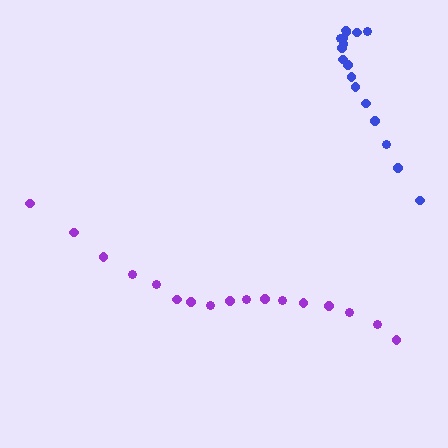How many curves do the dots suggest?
There are 2 distinct paths.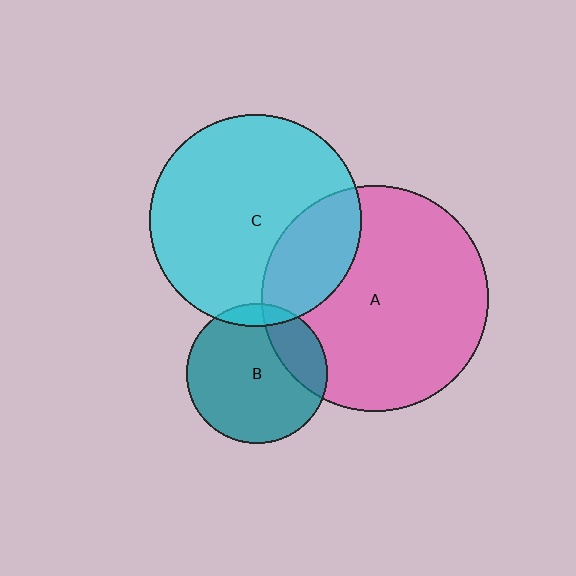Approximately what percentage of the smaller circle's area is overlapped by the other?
Approximately 20%.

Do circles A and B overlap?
Yes.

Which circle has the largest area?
Circle A (pink).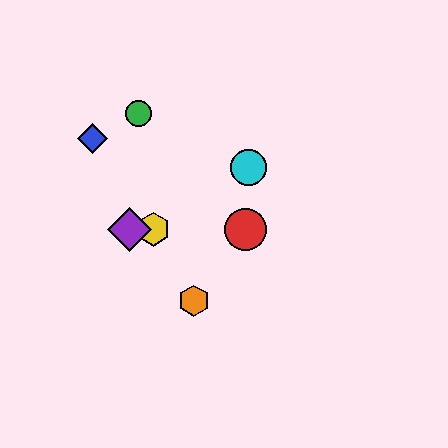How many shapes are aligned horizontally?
3 shapes (the red circle, the yellow hexagon, the purple diamond) are aligned horizontally.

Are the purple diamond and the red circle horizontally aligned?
Yes, both are at y≈229.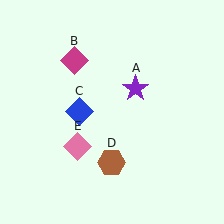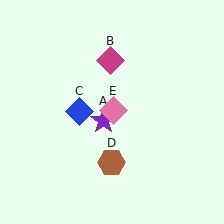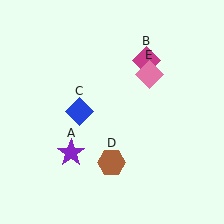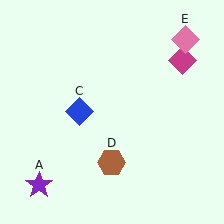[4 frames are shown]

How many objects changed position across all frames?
3 objects changed position: purple star (object A), magenta diamond (object B), pink diamond (object E).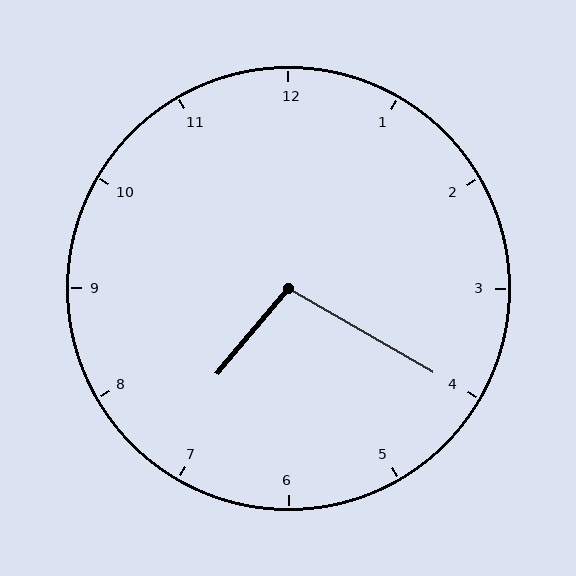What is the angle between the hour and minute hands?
Approximately 100 degrees.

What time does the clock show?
7:20.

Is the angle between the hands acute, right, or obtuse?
It is obtuse.